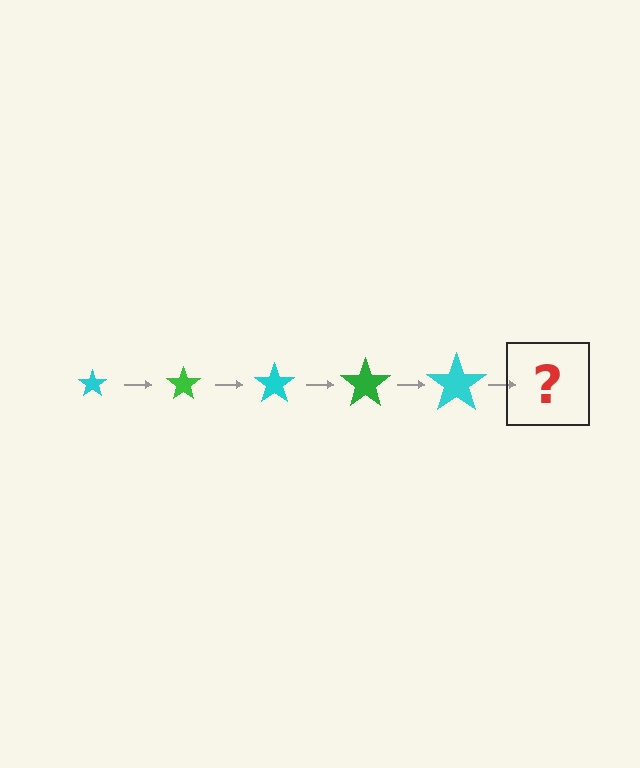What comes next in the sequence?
The next element should be a green star, larger than the previous one.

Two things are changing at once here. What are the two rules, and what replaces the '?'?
The two rules are that the star grows larger each step and the color cycles through cyan and green. The '?' should be a green star, larger than the previous one.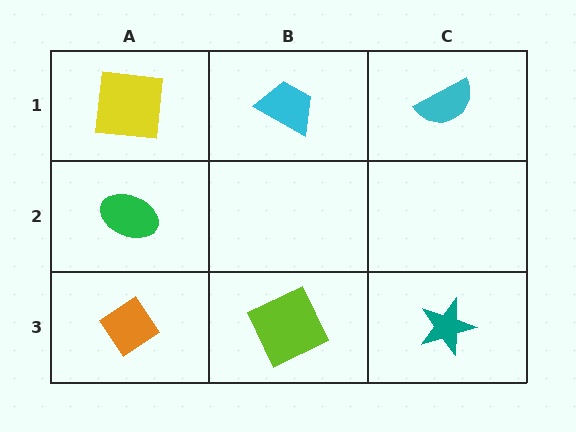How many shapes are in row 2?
1 shape.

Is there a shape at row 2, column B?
No, that cell is empty.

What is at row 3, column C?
A teal star.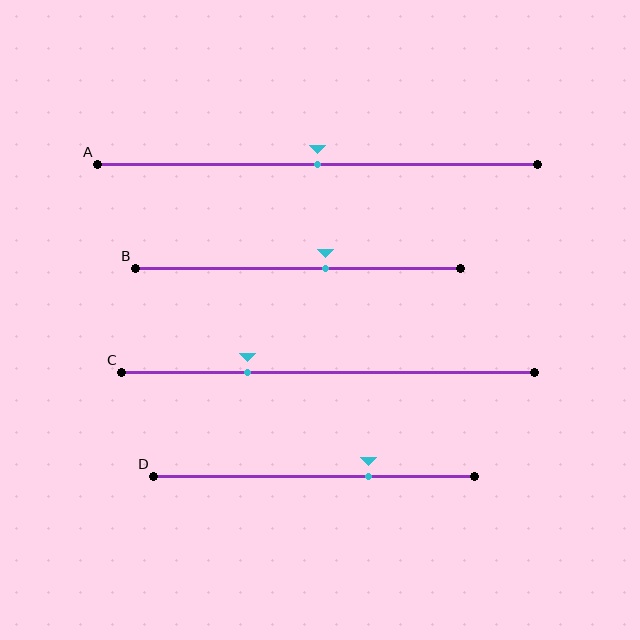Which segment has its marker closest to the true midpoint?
Segment A has its marker closest to the true midpoint.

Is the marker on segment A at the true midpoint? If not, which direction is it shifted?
Yes, the marker on segment A is at the true midpoint.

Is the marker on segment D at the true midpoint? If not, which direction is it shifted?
No, the marker on segment D is shifted to the right by about 17% of the segment length.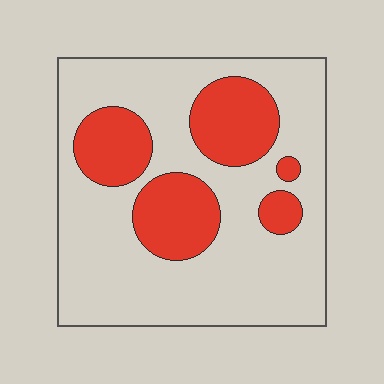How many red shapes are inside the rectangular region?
5.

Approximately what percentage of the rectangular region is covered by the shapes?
Approximately 25%.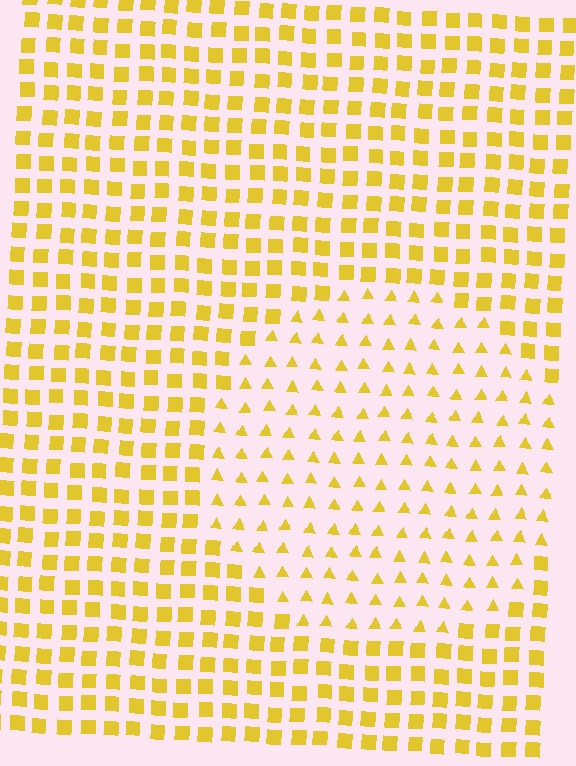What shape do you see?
I see a circle.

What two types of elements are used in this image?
The image uses triangles inside the circle region and squares outside it.